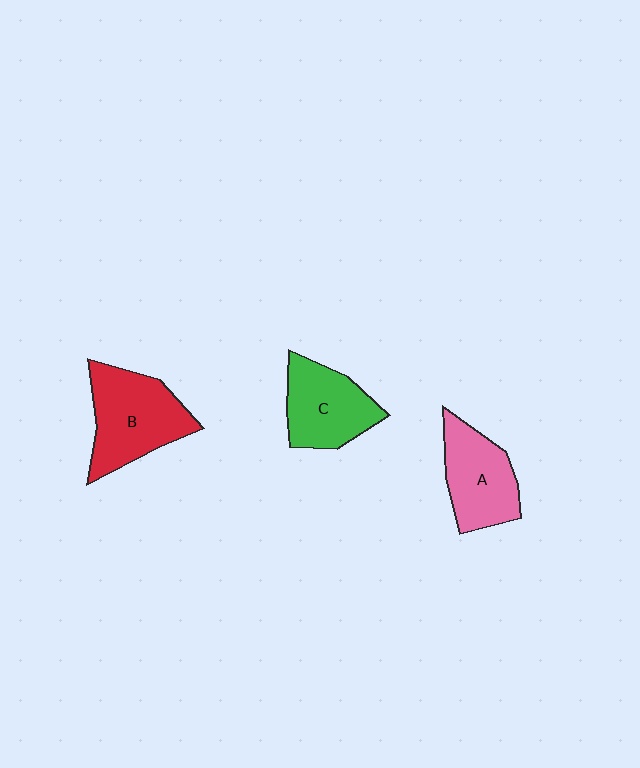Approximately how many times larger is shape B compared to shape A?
Approximately 1.2 times.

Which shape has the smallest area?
Shape A (pink).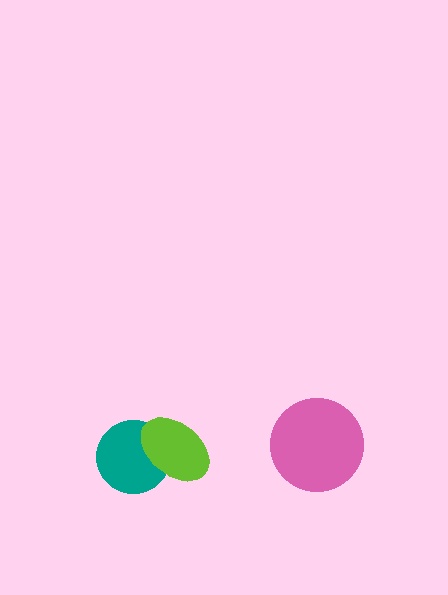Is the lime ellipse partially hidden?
No, no other shape covers it.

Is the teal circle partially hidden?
Yes, it is partially covered by another shape.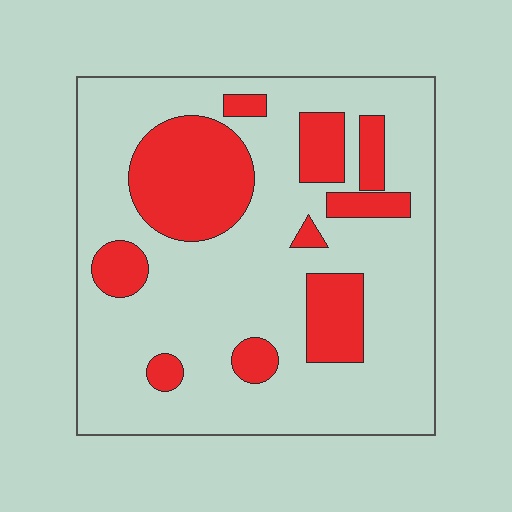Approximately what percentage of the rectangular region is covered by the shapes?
Approximately 25%.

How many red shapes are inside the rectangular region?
10.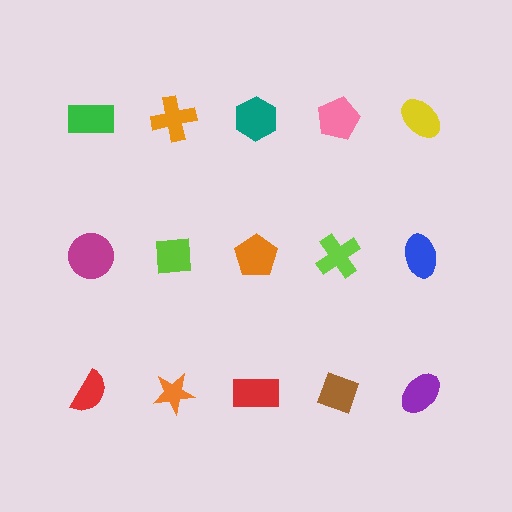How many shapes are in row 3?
5 shapes.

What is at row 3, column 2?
An orange star.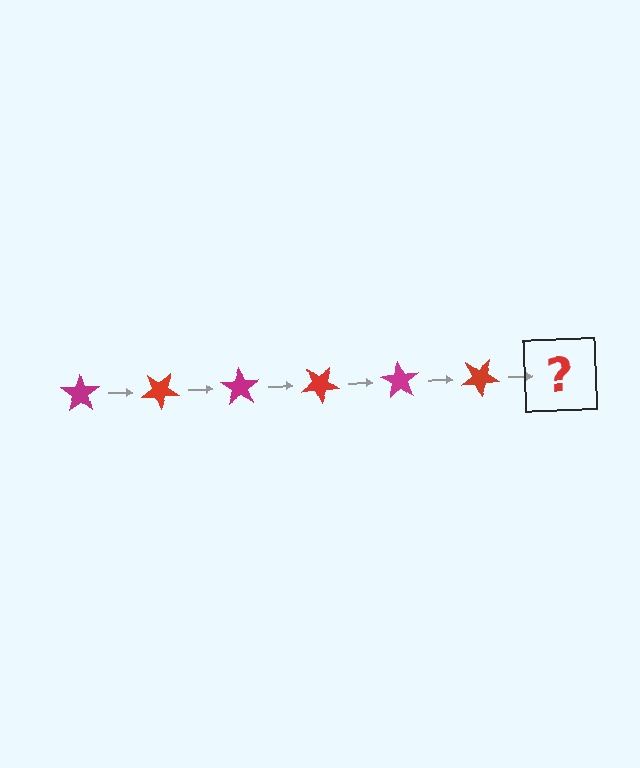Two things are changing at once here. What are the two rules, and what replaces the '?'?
The two rules are that it rotates 35 degrees each step and the color cycles through magenta and red. The '?' should be a magenta star, rotated 210 degrees from the start.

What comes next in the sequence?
The next element should be a magenta star, rotated 210 degrees from the start.